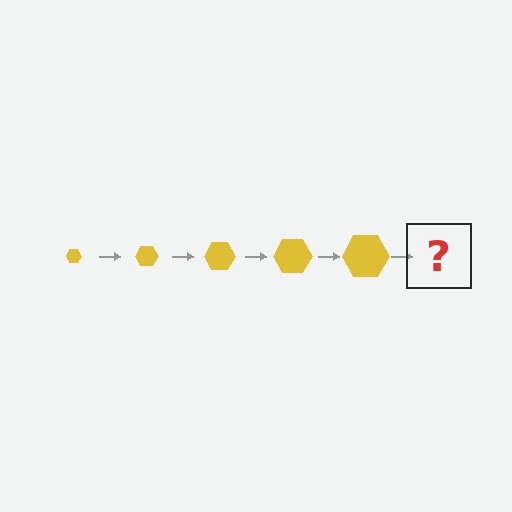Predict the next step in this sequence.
The next step is a yellow hexagon, larger than the previous one.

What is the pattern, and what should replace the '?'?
The pattern is that the hexagon gets progressively larger each step. The '?' should be a yellow hexagon, larger than the previous one.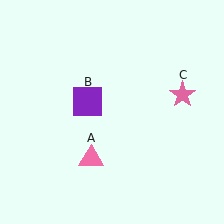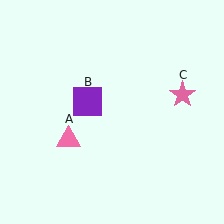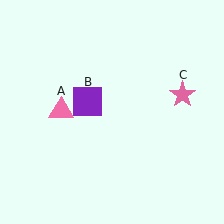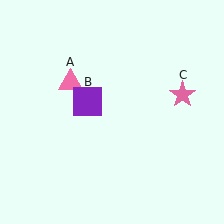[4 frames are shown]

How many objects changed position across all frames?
1 object changed position: pink triangle (object A).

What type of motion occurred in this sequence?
The pink triangle (object A) rotated clockwise around the center of the scene.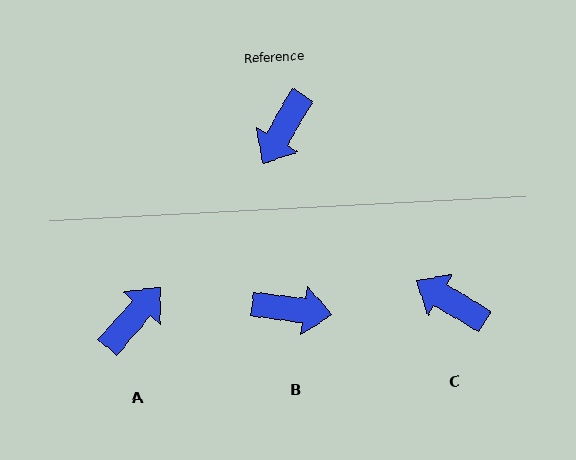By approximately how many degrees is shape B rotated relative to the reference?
Approximately 113 degrees counter-clockwise.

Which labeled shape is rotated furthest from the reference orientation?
A, about 169 degrees away.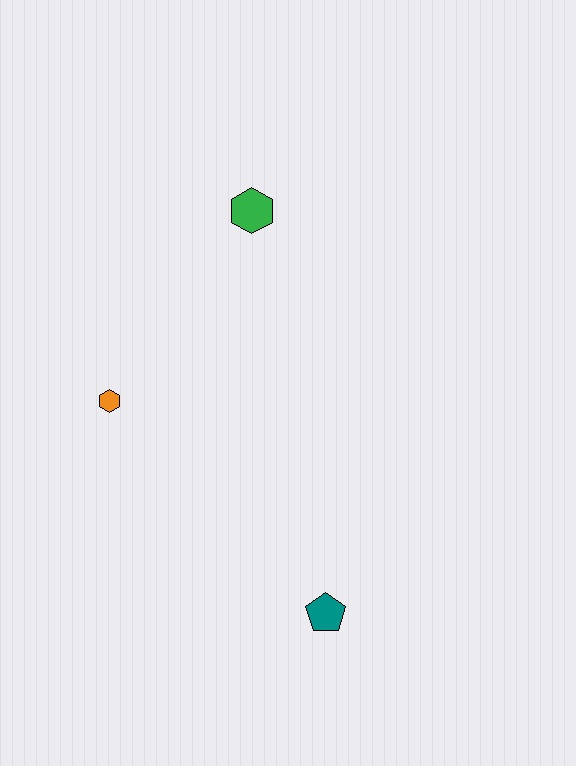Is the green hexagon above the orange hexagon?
Yes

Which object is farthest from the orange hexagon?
The teal pentagon is farthest from the orange hexagon.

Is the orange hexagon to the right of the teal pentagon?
No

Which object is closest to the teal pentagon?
The orange hexagon is closest to the teal pentagon.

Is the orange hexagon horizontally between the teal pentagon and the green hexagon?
No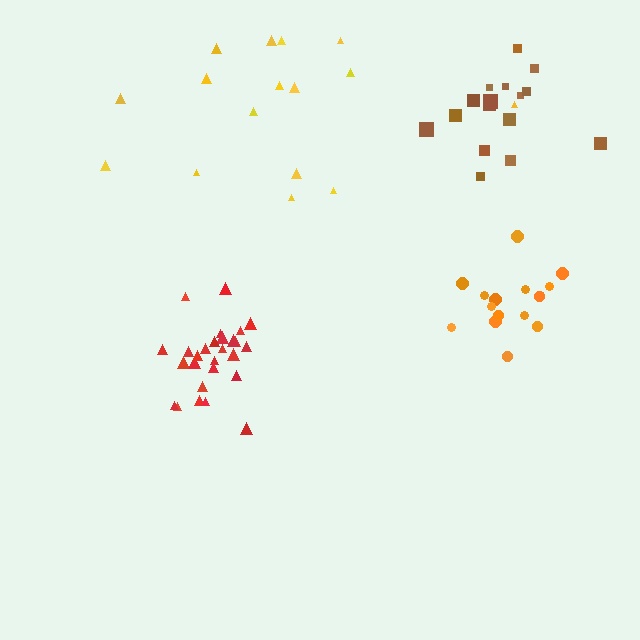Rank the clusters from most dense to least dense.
red, orange, brown, yellow.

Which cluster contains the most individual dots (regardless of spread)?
Red (27).